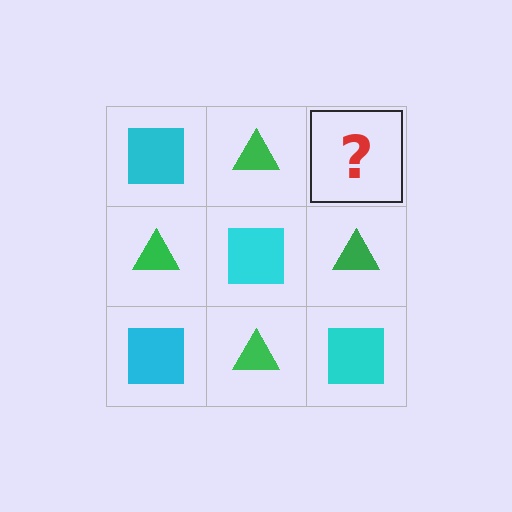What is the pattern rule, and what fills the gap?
The rule is that it alternates cyan square and green triangle in a checkerboard pattern. The gap should be filled with a cyan square.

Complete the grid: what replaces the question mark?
The question mark should be replaced with a cyan square.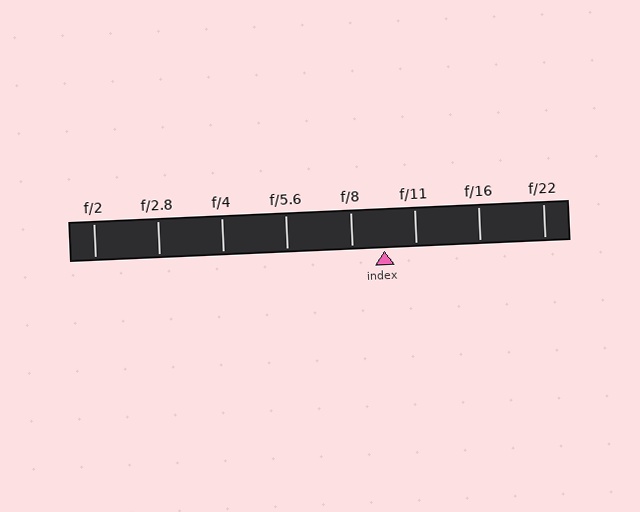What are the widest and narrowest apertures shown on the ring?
The widest aperture shown is f/2 and the narrowest is f/22.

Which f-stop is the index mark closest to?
The index mark is closest to f/8.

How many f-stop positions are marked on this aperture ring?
There are 8 f-stop positions marked.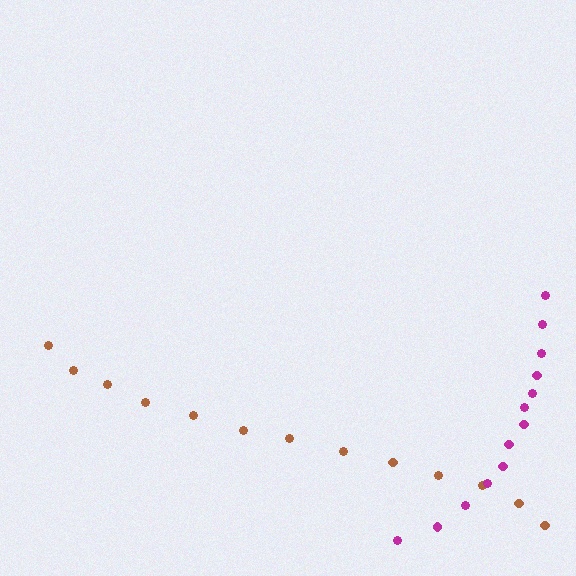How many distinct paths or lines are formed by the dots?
There are 2 distinct paths.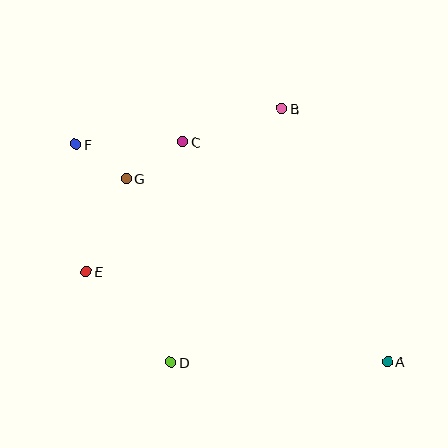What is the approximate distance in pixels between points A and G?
The distance between A and G is approximately 319 pixels.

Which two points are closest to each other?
Points F and G are closest to each other.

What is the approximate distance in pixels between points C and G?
The distance between C and G is approximately 67 pixels.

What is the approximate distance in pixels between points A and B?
The distance between A and B is approximately 274 pixels.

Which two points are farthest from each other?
Points A and F are farthest from each other.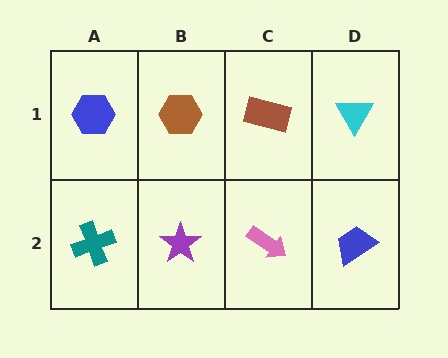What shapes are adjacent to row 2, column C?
A brown rectangle (row 1, column C), a purple star (row 2, column B), a blue trapezoid (row 2, column D).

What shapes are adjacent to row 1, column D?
A blue trapezoid (row 2, column D), a brown rectangle (row 1, column C).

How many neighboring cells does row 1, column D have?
2.